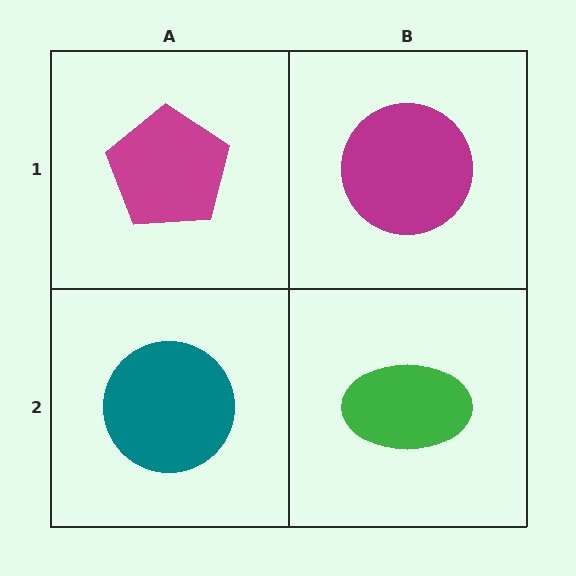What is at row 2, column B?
A green ellipse.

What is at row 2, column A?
A teal circle.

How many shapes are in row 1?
2 shapes.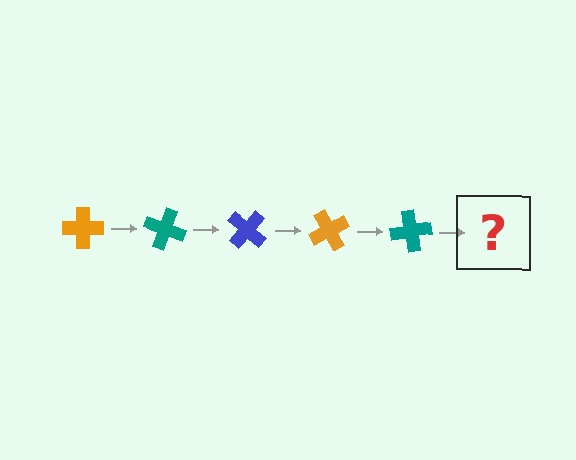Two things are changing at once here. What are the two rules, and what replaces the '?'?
The two rules are that it rotates 20 degrees each step and the color cycles through orange, teal, and blue. The '?' should be a blue cross, rotated 100 degrees from the start.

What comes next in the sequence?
The next element should be a blue cross, rotated 100 degrees from the start.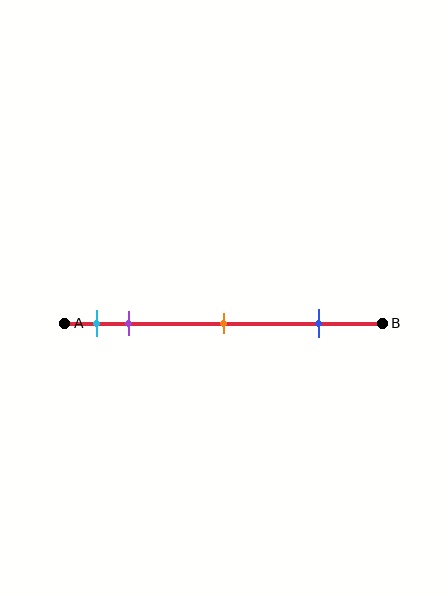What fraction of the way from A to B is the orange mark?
The orange mark is approximately 50% (0.5) of the way from A to B.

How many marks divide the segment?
There are 4 marks dividing the segment.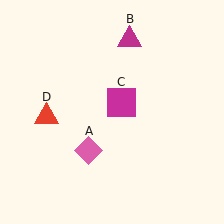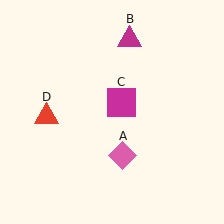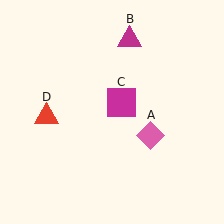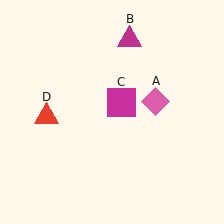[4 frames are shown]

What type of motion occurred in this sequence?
The pink diamond (object A) rotated counterclockwise around the center of the scene.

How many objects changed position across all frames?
1 object changed position: pink diamond (object A).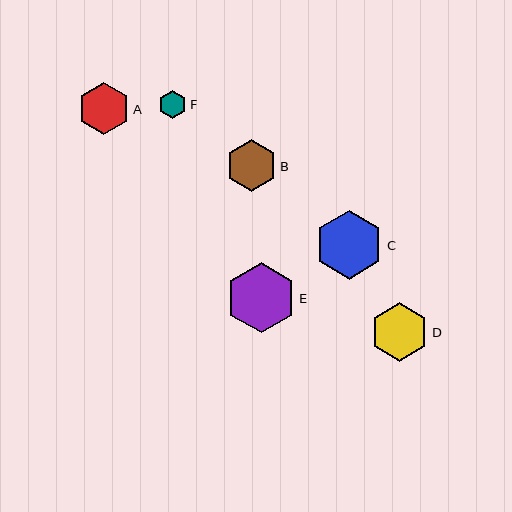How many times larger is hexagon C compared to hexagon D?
Hexagon C is approximately 1.2 times the size of hexagon D.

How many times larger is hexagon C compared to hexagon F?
Hexagon C is approximately 2.4 times the size of hexagon F.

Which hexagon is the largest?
Hexagon E is the largest with a size of approximately 70 pixels.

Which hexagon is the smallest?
Hexagon F is the smallest with a size of approximately 28 pixels.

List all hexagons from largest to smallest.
From largest to smallest: E, C, D, A, B, F.